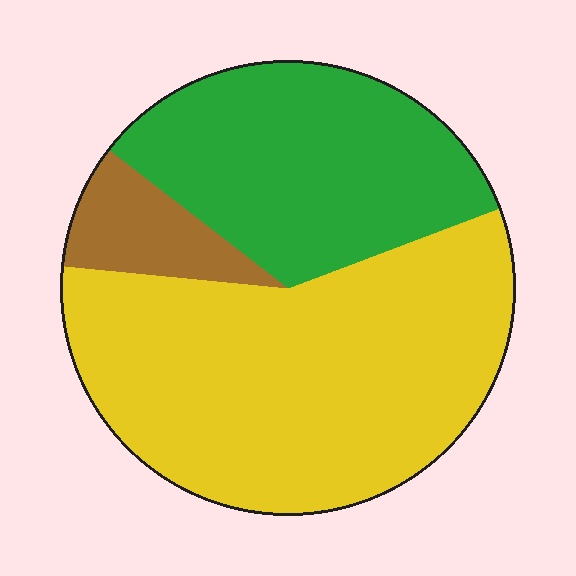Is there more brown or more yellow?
Yellow.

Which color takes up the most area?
Yellow, at roughly 55%.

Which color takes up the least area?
Brown, at roughly 10%.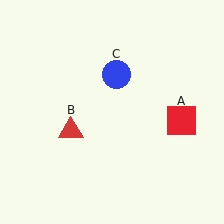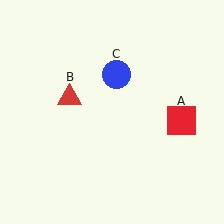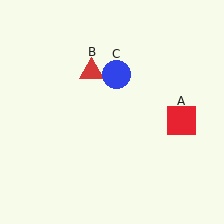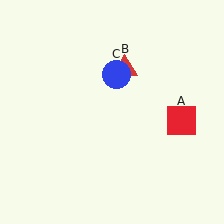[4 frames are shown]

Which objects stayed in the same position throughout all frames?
Red square (object A) and blue circle (object C) remained stationary.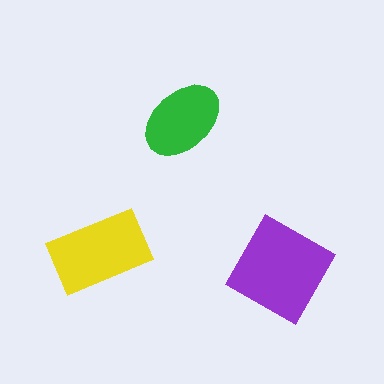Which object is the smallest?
The green ellipse.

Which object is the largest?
The purple diamond.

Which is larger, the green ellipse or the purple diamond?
The purple diamond.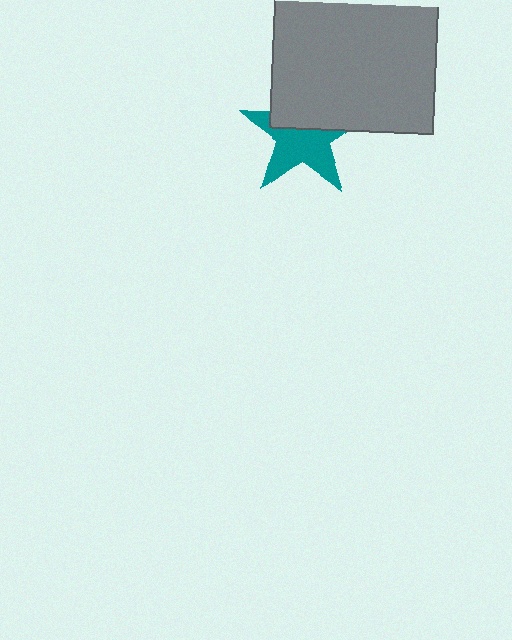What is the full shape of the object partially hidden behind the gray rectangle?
The partially hidden object is a teal star.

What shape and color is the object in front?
The object in front is a gray rectangle.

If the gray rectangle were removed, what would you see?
You would see the complete teal star.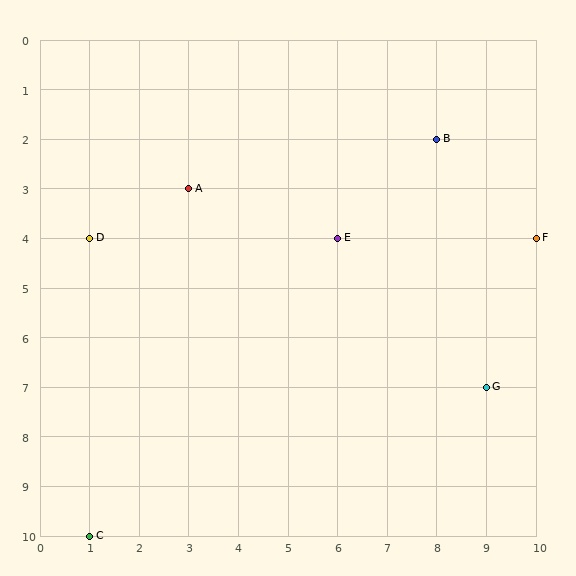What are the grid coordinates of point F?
Point F is at grid coordinates (10, 4).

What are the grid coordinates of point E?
Point E is at grid coordinates (6, 4).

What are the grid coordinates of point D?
Point D is at grid coordinates (1, 4).